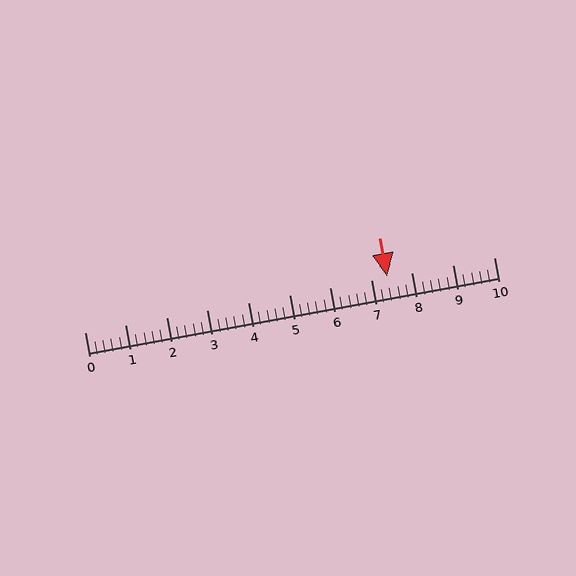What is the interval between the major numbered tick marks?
The major tick marks are spaced 1 units apart.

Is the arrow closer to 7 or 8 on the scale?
The arrow is closer to 7.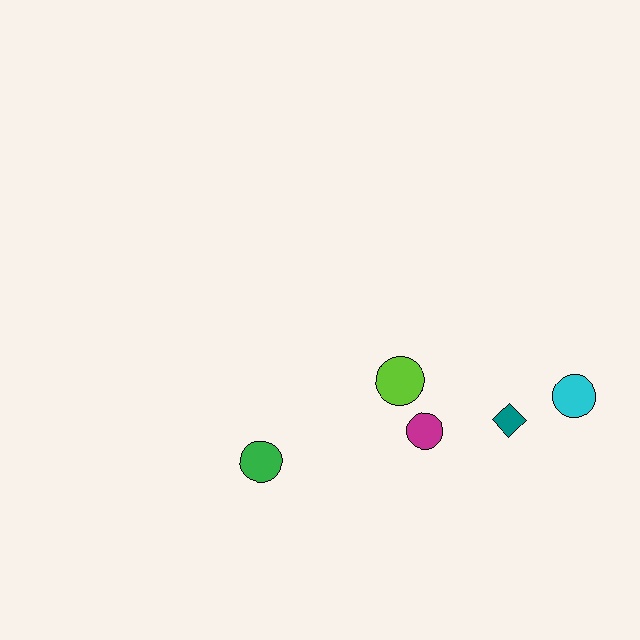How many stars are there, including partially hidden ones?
There are no stars.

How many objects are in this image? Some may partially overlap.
There are 5 objects.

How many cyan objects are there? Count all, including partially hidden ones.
There is 1 cyan object.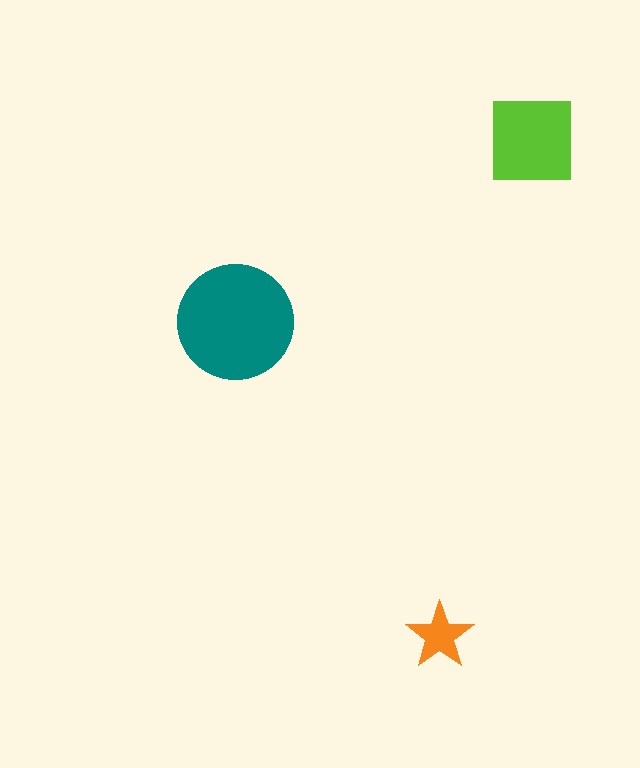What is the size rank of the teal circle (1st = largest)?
1st.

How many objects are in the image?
There are 3 objects in the image.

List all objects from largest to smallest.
The teal circle, the lime square, the orange star.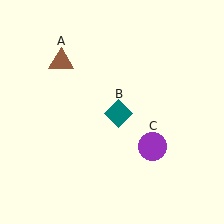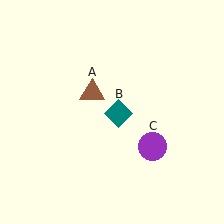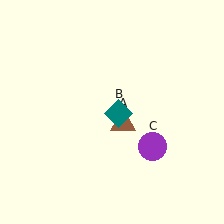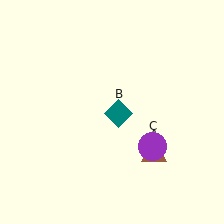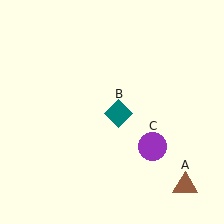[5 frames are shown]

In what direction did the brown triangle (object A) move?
The brown triangle (object A) moved down and to the right.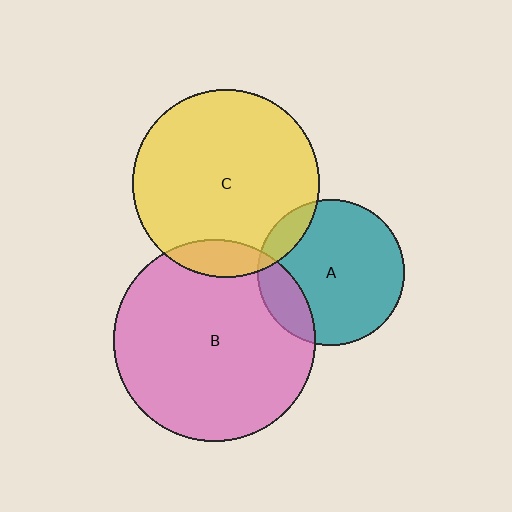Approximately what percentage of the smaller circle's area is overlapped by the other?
Approximately 15%.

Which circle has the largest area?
Circle B (pink).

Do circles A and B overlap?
Yes.